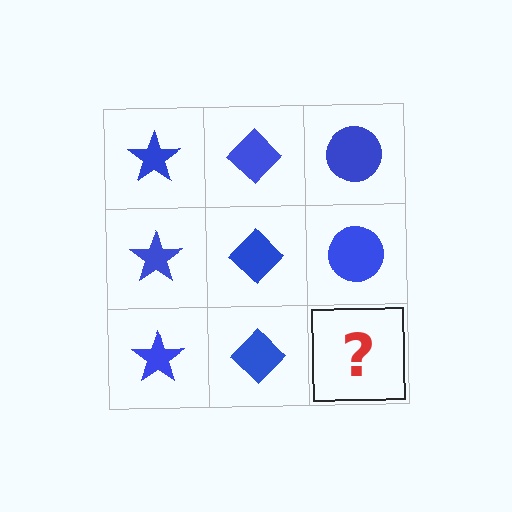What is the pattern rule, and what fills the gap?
The rule is that each column has a consistent shape. The gap should be filled with a blue circle.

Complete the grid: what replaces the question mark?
The question mark should be replaced with a blue circle.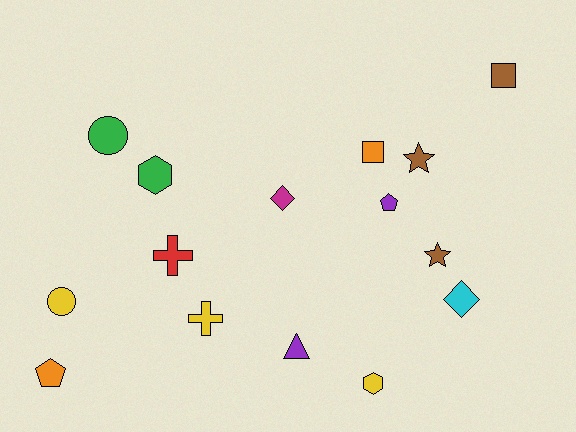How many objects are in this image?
There are 15 objects.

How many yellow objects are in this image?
There are 3 yellow objects.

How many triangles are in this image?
There is 1 triangle.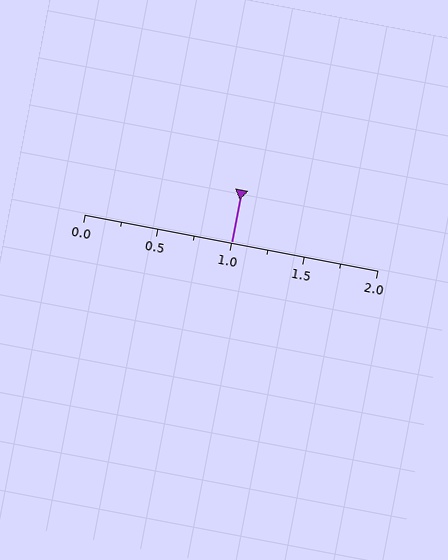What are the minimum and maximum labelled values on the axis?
The axis runs from 0.0 to 2.0.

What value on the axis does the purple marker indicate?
The marker indicates approximately 1.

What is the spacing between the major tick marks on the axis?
The major ticks are spaced 0.5 apart.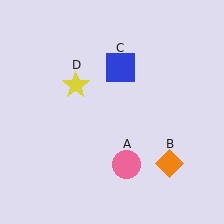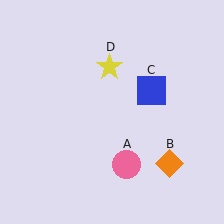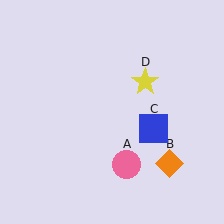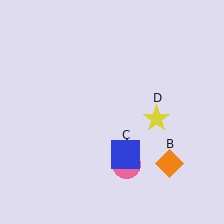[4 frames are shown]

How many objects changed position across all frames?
2 objects changed position: blue square (object C), yellow star (object D).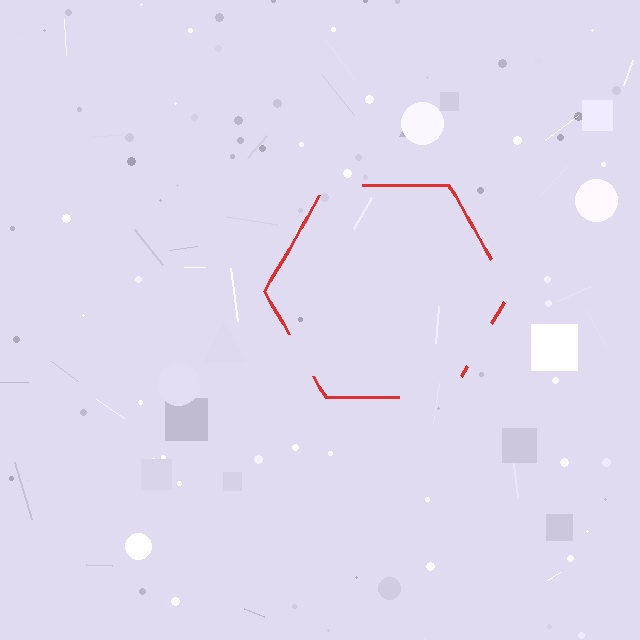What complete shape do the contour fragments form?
The contour fragments form a hexagon.